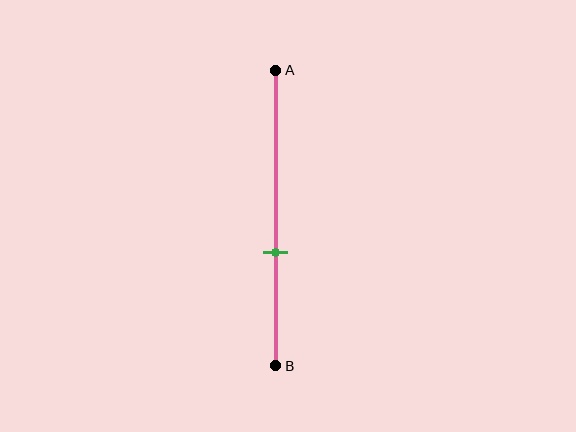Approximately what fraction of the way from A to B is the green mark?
The green mark is approximately 60% of the way from A to B.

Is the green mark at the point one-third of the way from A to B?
No, the mark is at about 60% from A, not at the 33% one-third point.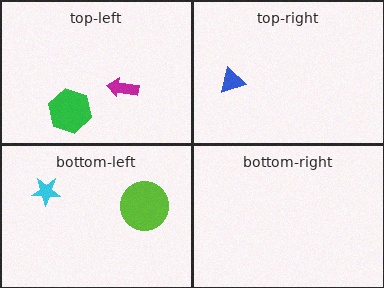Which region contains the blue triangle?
The top-right region.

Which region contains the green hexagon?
The top-left region.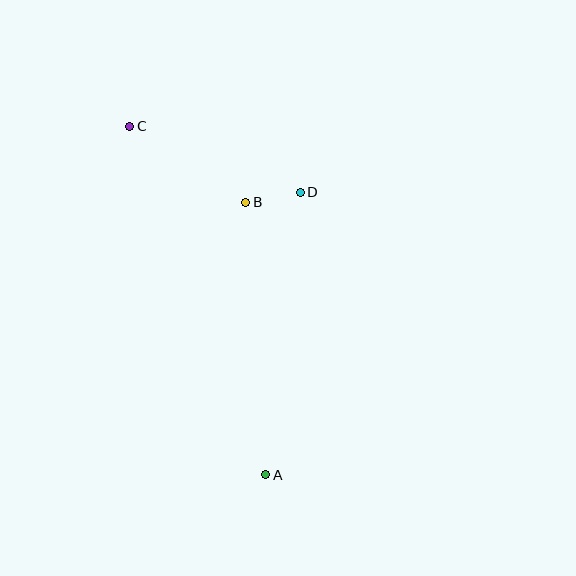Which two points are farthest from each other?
Points A and C are farthest from each other.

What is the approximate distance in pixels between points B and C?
The distance between B and C is approximately 139 pixels.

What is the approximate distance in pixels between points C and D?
The distance between C and D is approximately 183 pixels.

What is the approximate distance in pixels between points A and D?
The distance between A and D is approximately 285 pixels.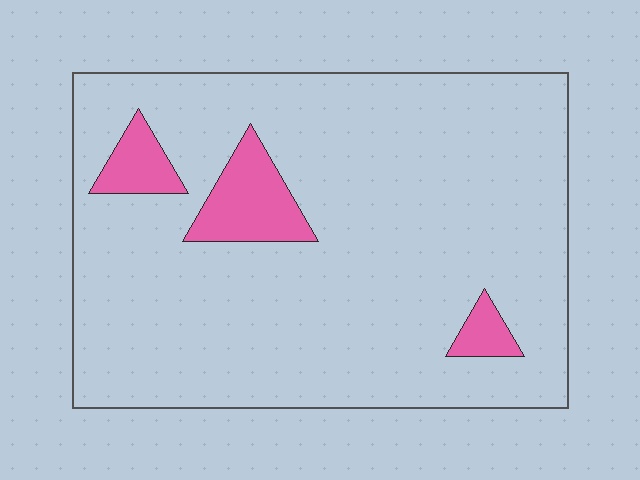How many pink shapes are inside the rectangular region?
3.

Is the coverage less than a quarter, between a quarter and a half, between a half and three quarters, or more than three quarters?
Less than a quarter.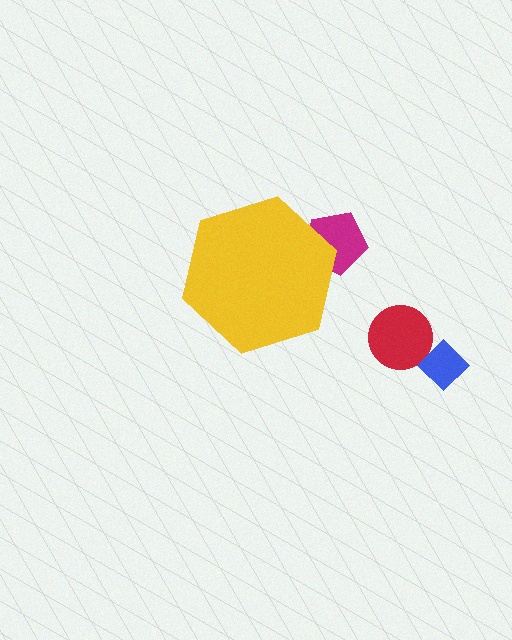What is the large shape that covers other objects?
A yellow hexagon.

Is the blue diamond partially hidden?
No, the blue diamond is fully visible.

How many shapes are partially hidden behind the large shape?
1 shape is partially hidden.